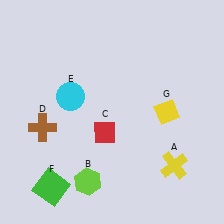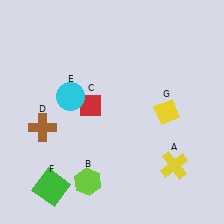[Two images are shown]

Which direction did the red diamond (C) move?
The red diamond (C) moved up.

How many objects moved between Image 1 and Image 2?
1 object moved between the two images.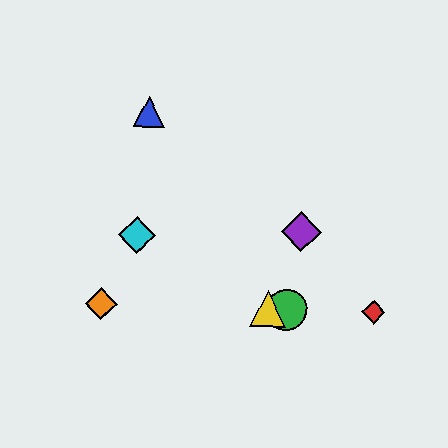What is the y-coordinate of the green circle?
The green circle is at y≈310.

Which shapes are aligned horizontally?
The red diamond, the green circle, the yellow triangle, the orange diamond are aligned horizontally.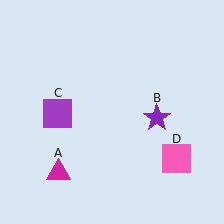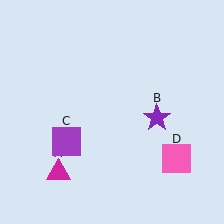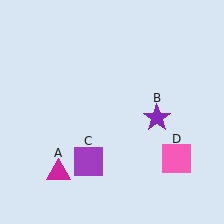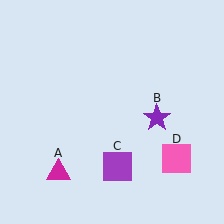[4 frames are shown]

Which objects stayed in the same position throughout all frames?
Magenta triangle (object A) and purple star (object B) and pink square (object D) remained stationary.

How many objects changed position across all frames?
1 object changed position: purple square (object C).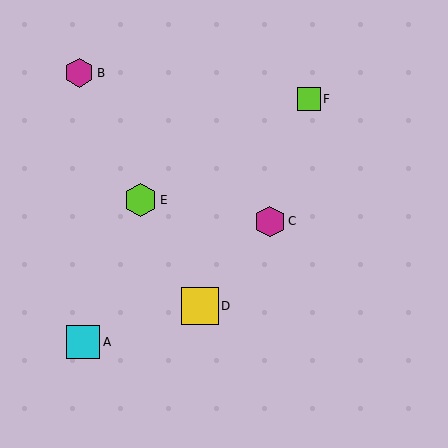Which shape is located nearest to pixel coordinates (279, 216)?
The magenta hexagon (labeled C) at (270, 221) is nearest to that location.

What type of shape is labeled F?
Shape F is a lime square.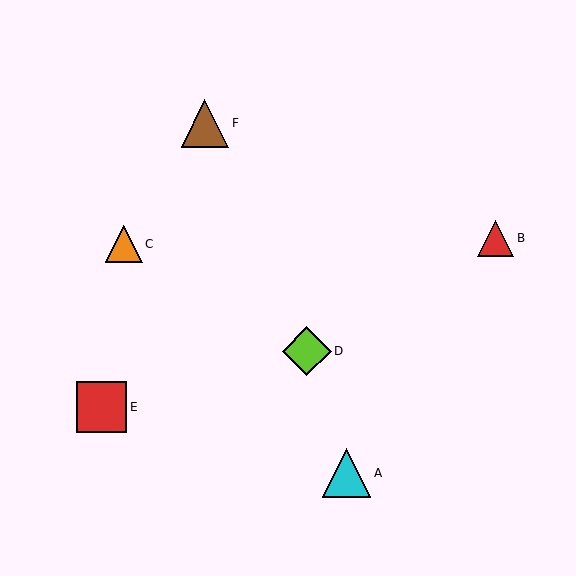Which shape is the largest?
The red square (labeled E) is the largest.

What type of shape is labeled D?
Shape D is a lime diamond.